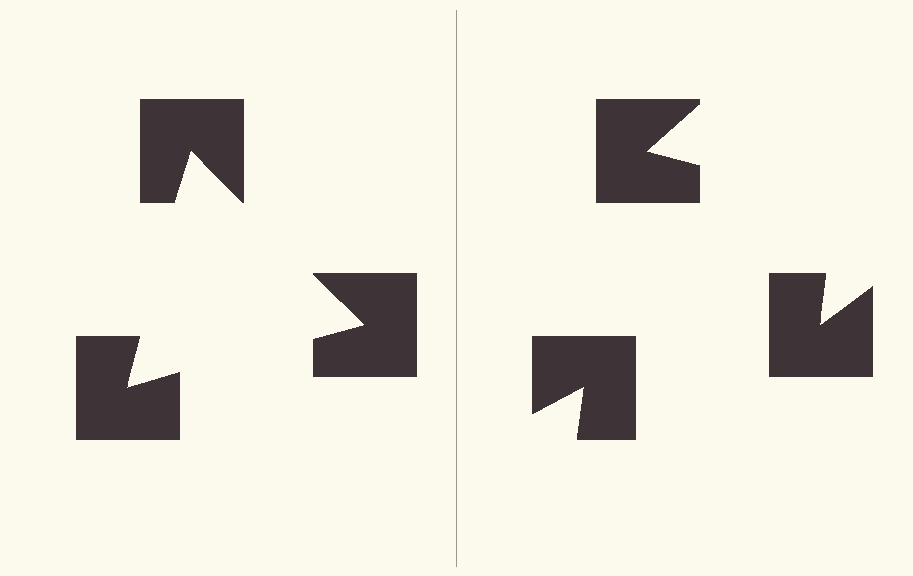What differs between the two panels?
The notched squares are positioned identically on both sides; only the wedge orientations differ. On the left they align to a triangle; on the right they are misaligned.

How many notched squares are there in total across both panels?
6 — 3 on each side.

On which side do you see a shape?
An illusory triangle appears on the left side. On the right side the wedge cuts are rotated, so no coherent shape forms.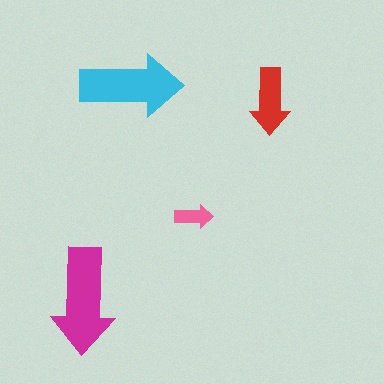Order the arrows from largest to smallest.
the magenta one, the cyan one, the red one, the pink one.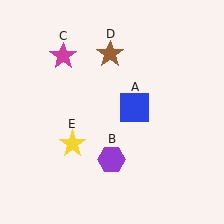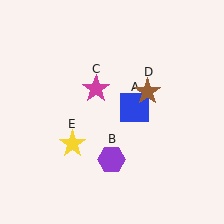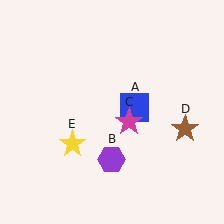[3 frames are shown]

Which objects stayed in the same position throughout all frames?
Blue square (object A) and purple hexagon (object B) and yellow star (object E) remained stationary.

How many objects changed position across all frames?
2 objects changed position: magenta star (object C), brown star (object D).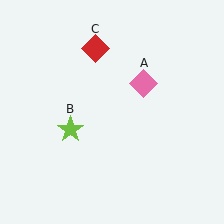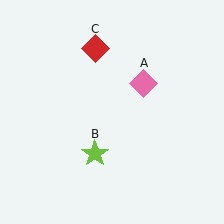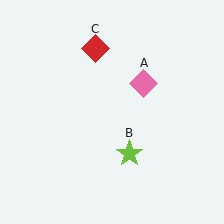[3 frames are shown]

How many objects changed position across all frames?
1 object changed position: lime star (object B).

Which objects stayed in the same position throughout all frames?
Pink diamond (object A) and red diamond (object C) remained stationary.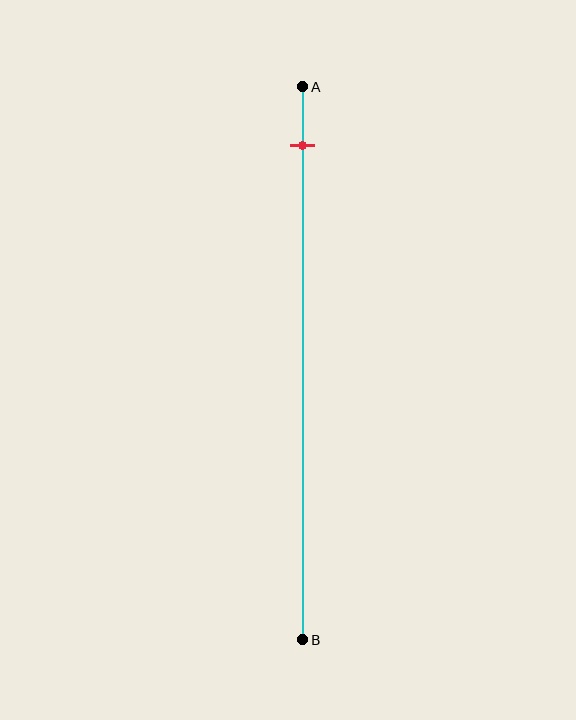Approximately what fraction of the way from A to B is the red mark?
The red mark is approximately 10% of the way from A to B.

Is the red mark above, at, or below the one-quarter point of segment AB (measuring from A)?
The red mark is above the one-quarter point of segment AB.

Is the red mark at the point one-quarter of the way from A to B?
No, the mark is at about 10% from A, not at the 25% one-quarter point.